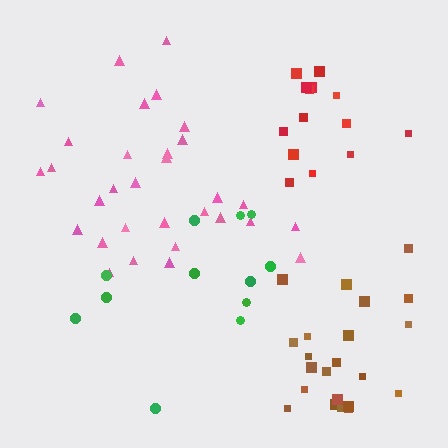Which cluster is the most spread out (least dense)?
Green.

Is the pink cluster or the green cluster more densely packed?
Pink.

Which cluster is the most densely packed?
Red.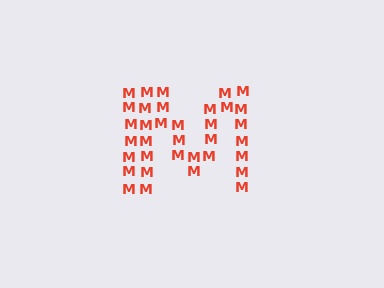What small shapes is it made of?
It is made of small letter M's.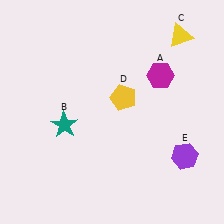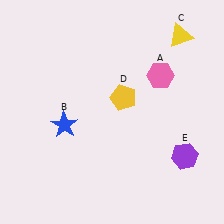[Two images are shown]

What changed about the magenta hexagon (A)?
In Image 1, A is magenta. In Image 2, it changed to pink.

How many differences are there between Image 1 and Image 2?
There are 2 differences between the two images.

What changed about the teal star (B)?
In Image 1, B is teal. In Image 2, it changed to blue.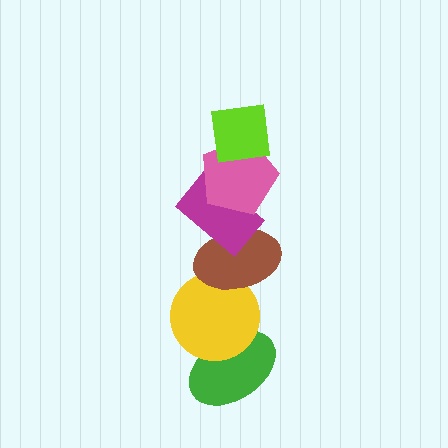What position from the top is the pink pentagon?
The pink pentagon is 2nd from the top.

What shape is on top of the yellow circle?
The brown ellipse is on top of the yellow circle.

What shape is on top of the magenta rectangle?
The pink pentagon is on top of the magenta rectangle.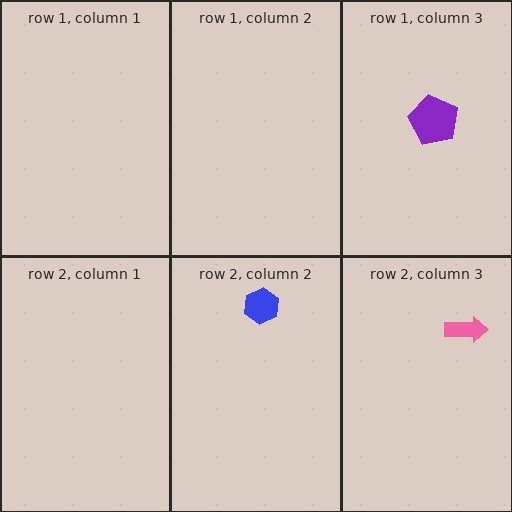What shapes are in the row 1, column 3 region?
The purple pentagon.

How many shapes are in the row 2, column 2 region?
1.